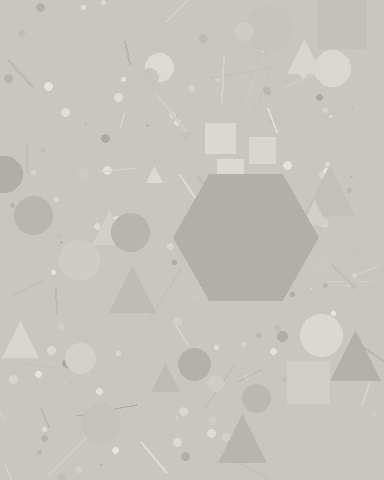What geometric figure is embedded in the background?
A hexagon is embedded in the background.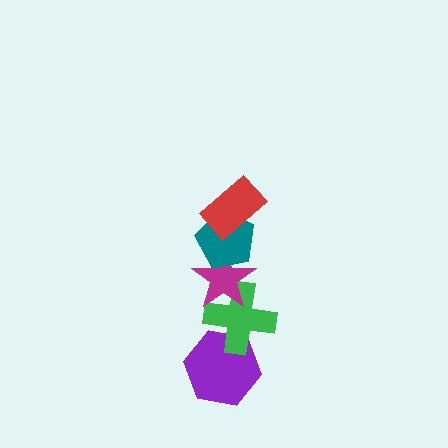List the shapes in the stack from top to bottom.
From top to bottom: the red rectangle, the teal pentagon, the magenta star, the green cross, the purple hexagon.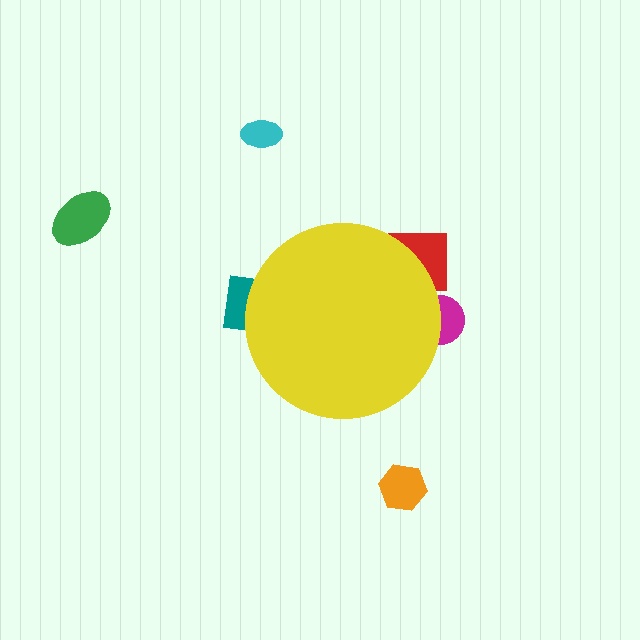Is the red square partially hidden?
Yes, the red square is partially hidden behind the yellow circle.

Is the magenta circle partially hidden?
Yes, the magenta circle is partially hidden behind the yellow circle.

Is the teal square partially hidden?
Yes, the teal square is partially hidden behind the yellow circle.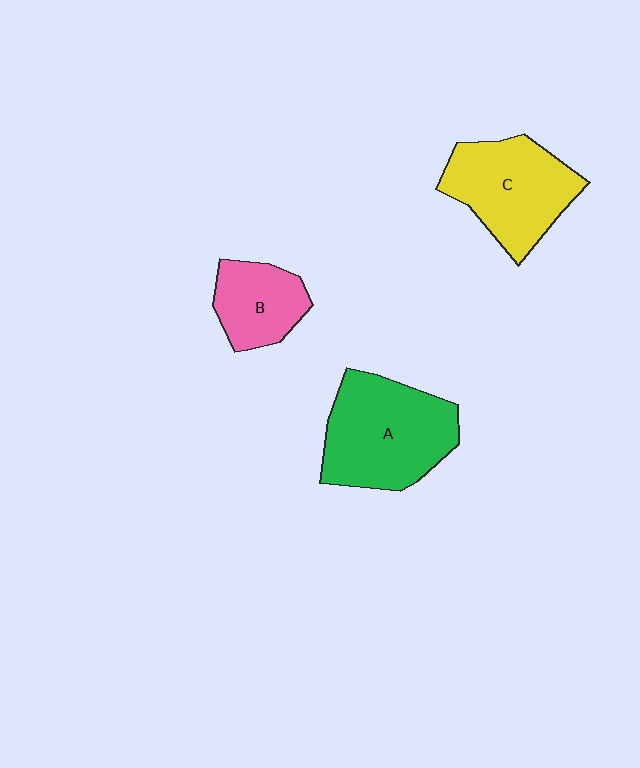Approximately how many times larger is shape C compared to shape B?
Approximately 1.6 times.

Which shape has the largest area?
Shape A (green).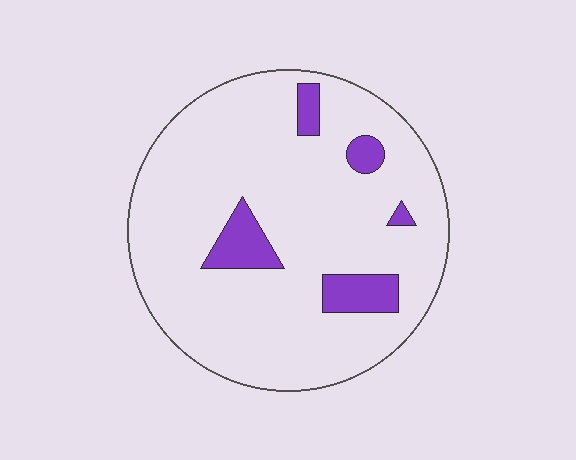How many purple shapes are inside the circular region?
5.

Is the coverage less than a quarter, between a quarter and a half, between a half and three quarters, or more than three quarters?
Less than a quarter.